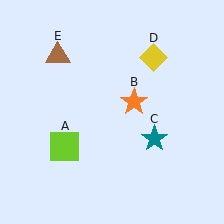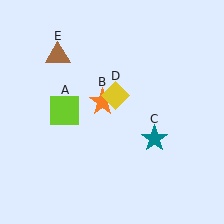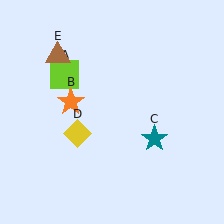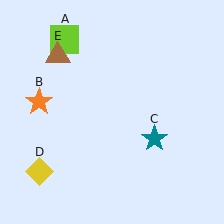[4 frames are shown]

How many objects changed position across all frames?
3 objects changed position: lime square (object A), orange star (object B), yellow diamond (object D).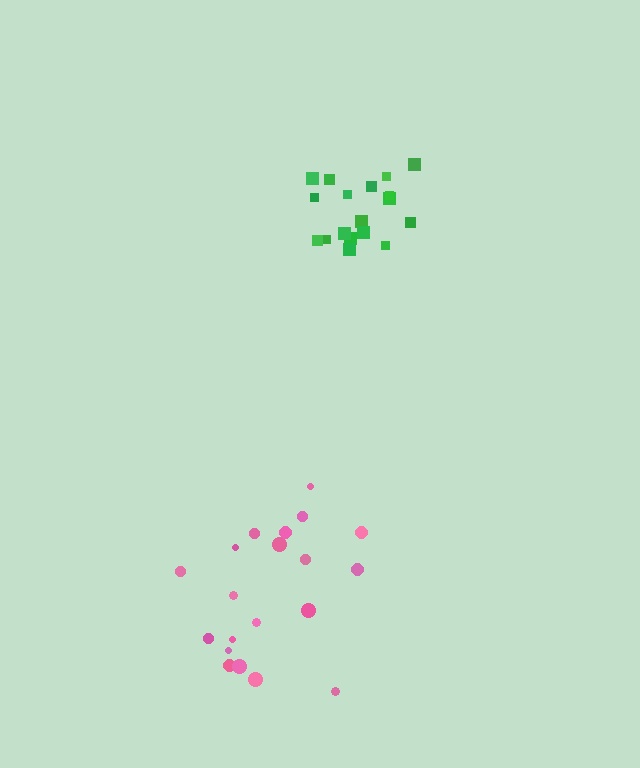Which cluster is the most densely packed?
Green.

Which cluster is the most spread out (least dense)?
Pink.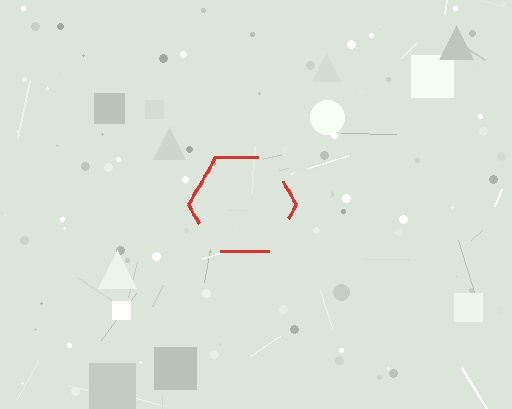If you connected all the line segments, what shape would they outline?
They would outline a hexagon.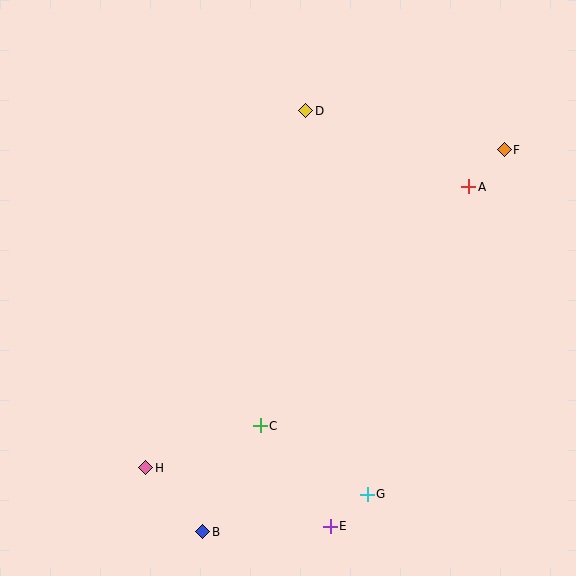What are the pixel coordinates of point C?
Point C is at (260, 426).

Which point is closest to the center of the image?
Point C at (260, 426) is closest to the center.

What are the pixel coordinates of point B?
Point B is at (203, 532).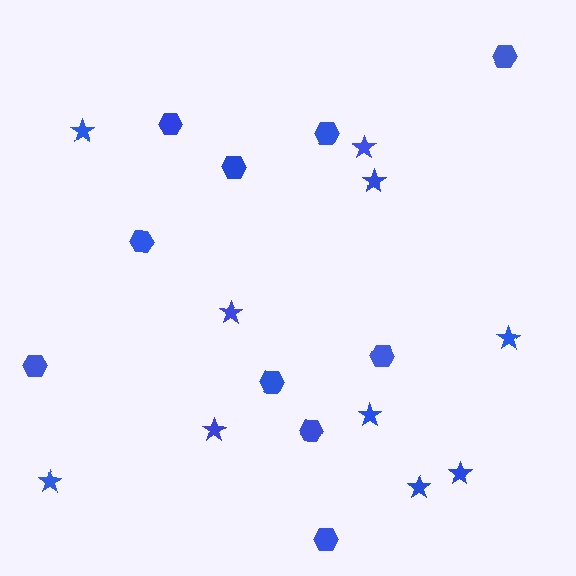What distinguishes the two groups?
There are 2 groups: one group of hexagons (10) and one group of stars (10).